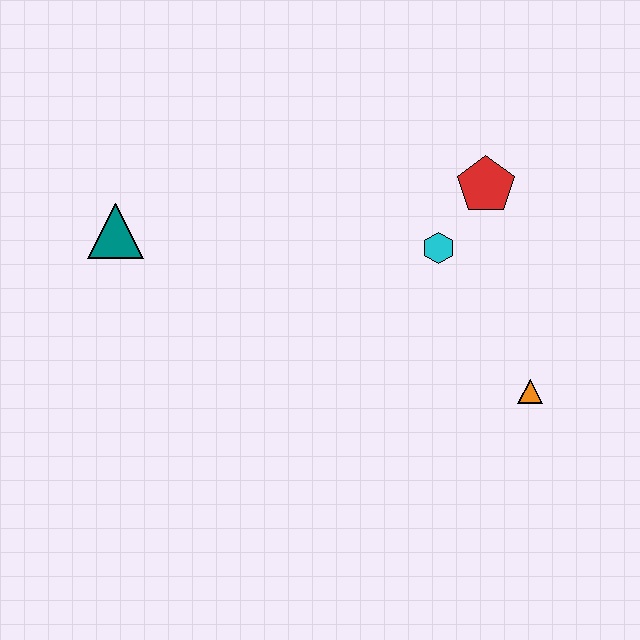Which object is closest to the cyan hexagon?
The red pentagon is closest to the cyan hexagon.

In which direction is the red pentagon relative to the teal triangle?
The red pentagon is to the right of the teal triangle.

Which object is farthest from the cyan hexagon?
The teal triangle is farthest from the cyan hexagon.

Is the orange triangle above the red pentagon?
No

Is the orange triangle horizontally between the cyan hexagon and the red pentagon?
No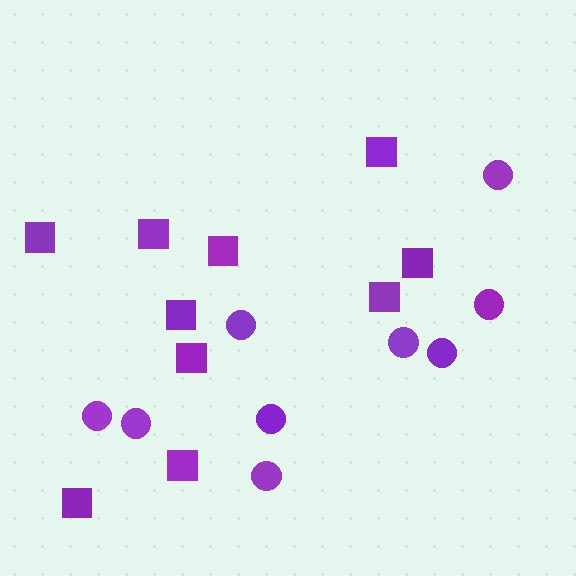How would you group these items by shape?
There are 2 groups: one group of squares (10) and one group of circles (9).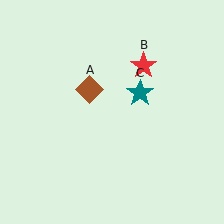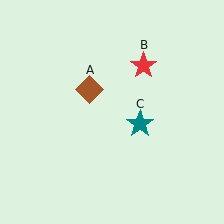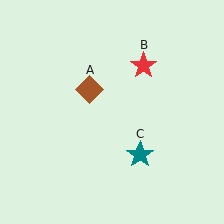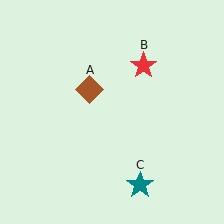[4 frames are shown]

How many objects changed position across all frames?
1 object changed position: teal star (object C).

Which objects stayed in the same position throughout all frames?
Brown diamond (object A) and red star (object B) remained stationary.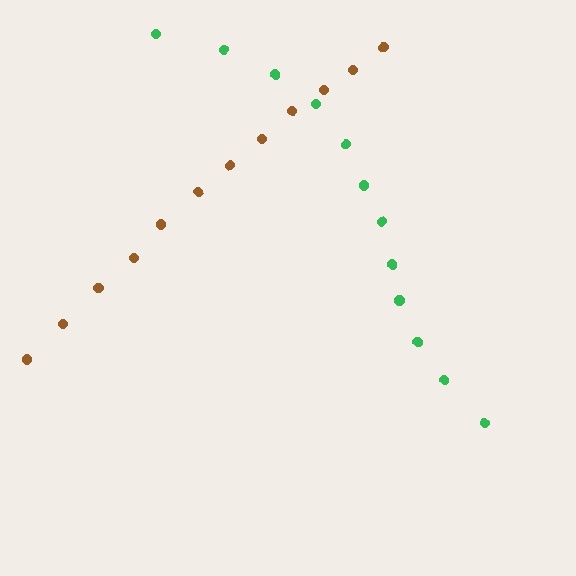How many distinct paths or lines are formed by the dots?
There are 2 distinct paths.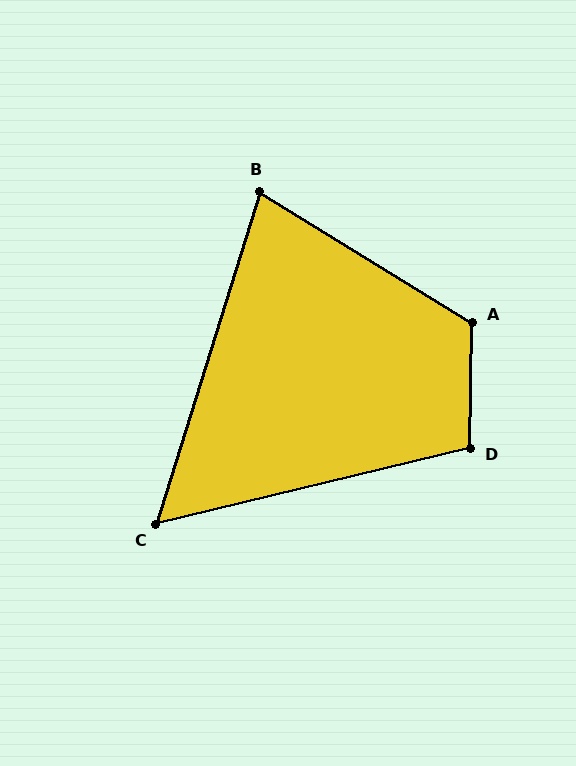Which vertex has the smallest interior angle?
C, at approximately 59 degrees.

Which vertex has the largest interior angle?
A, at approximately 121 degrees.